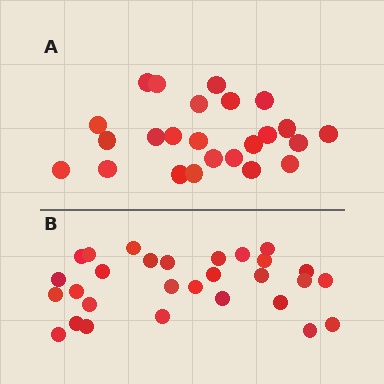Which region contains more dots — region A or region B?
Region B (the bottom region) has more dots.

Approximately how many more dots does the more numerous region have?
Region B has about 5 more dots than region A.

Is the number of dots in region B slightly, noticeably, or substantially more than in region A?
Region B has only slightly more — the two regions are fairly close. The ratio is roughly 1.2 to 1.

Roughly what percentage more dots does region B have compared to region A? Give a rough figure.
About 20% more.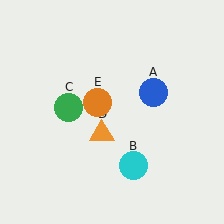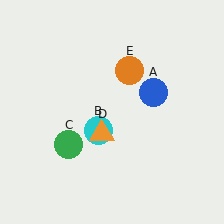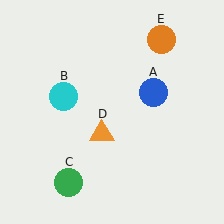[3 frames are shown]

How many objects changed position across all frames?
3 objects changed position: cyan circle (object B), green circle (object C), orange circle (object E).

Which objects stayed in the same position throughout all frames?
Blue circle (object A) and orange triangle (object D) remained stationary.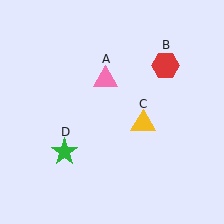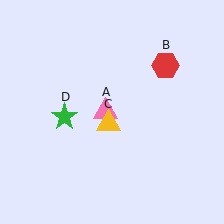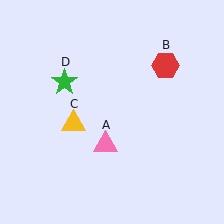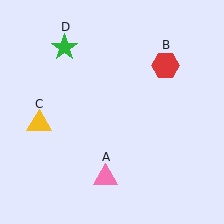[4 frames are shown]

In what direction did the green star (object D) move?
The green star (object D) moved up.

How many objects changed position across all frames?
3 objects changed position: pink triangle (object A), yellow triangle (object C), green star (object D).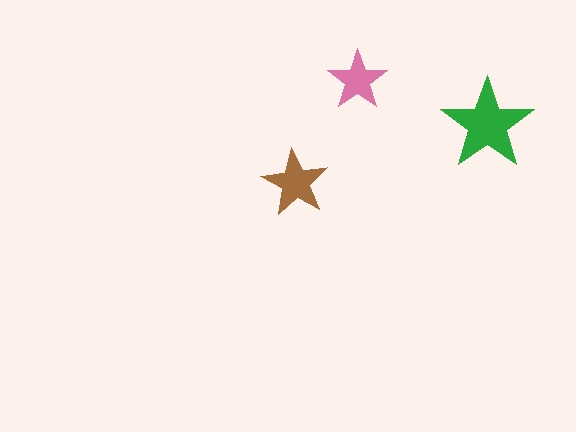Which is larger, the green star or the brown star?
The green one.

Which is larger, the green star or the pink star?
The green one.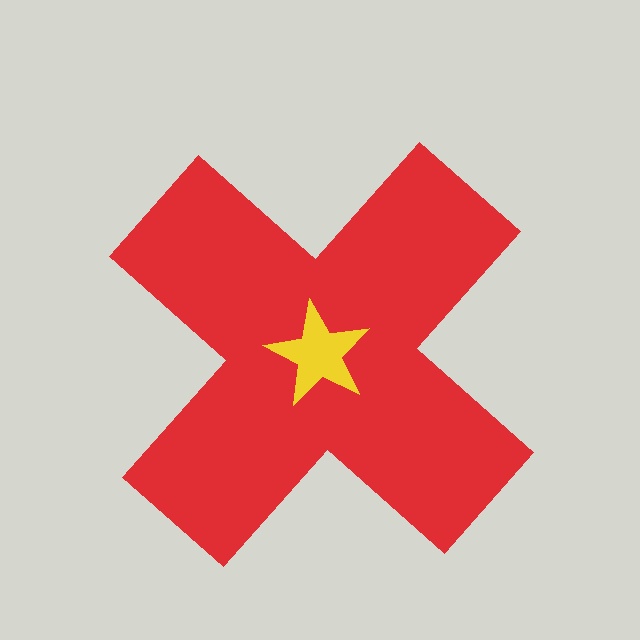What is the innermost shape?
The yellow star.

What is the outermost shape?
The red cross.